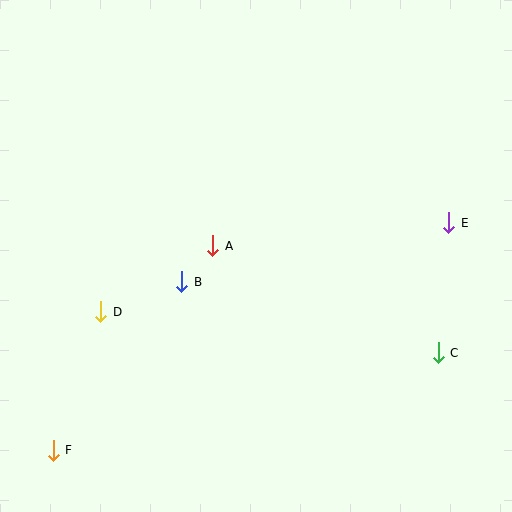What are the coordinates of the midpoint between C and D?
The midpoint between C and D is at (270, 332).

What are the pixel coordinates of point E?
Point E is at (449, 223).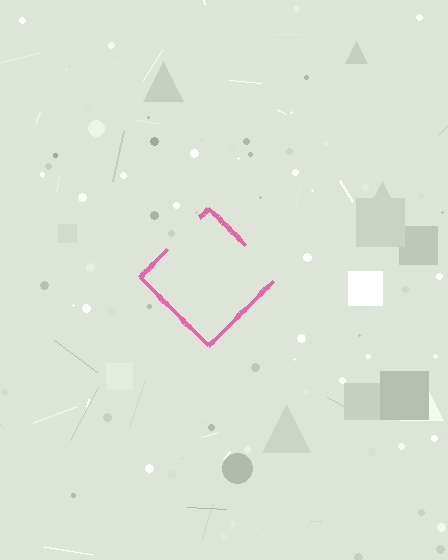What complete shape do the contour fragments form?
The contour fragments form a diamond.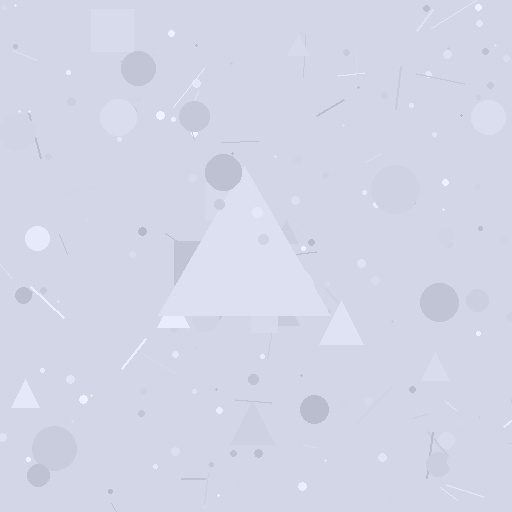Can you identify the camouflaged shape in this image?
The camouflaged shape is a triangle.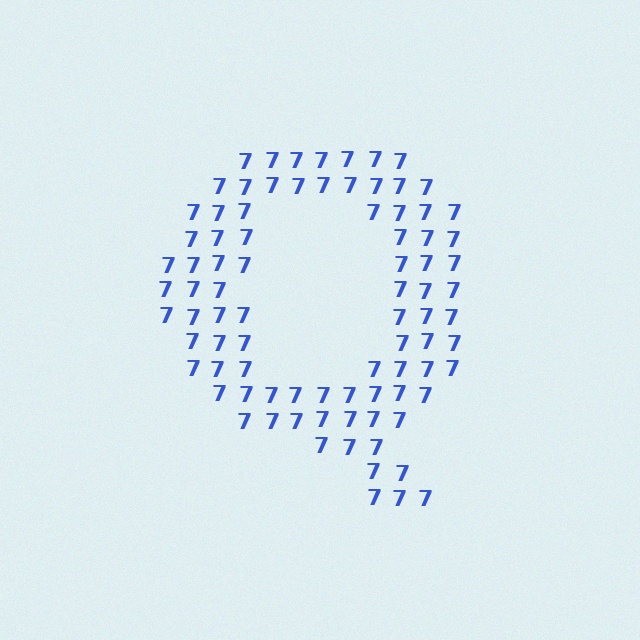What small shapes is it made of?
It is made of small digit 7's.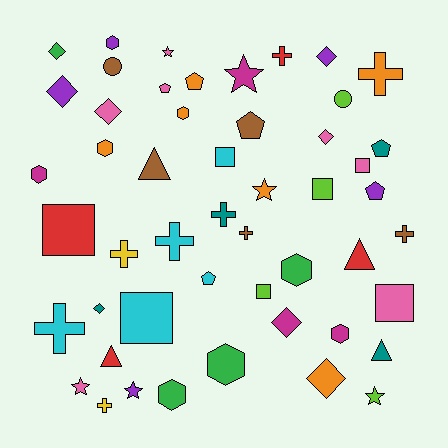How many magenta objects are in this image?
There are 4 magenta objects.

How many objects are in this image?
There are 50 objects.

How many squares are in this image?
There are 7 squares.